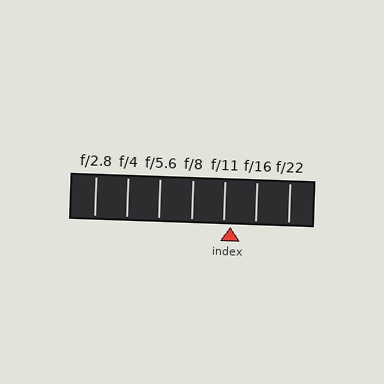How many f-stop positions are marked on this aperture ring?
There are 7 f-stop positions marked.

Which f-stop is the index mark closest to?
The index mark is closest to f/11.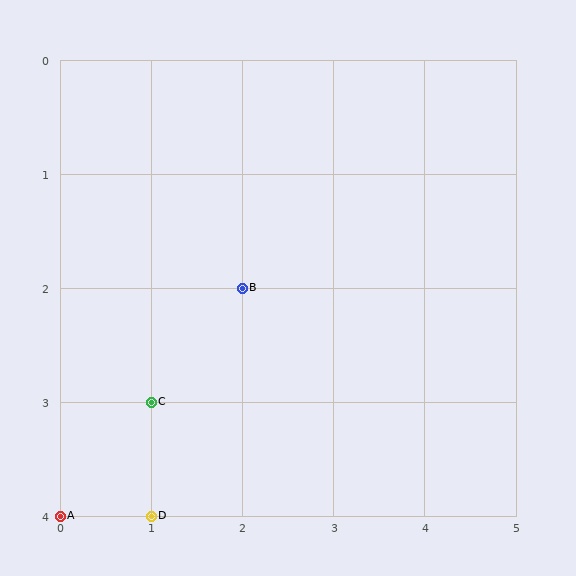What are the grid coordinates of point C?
Point C is at grid coordinates (1, 3).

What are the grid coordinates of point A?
Point A is at grid coordinates (0, 4).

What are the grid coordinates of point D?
Point D is at grid coordinates (1, 4).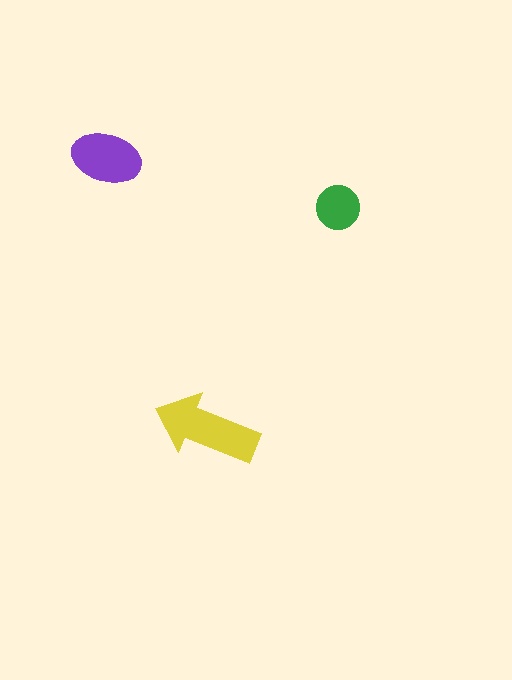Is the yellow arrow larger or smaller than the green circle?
Larger.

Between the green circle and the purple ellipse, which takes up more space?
The purple ellipse.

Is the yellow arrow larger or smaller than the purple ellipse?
Larger.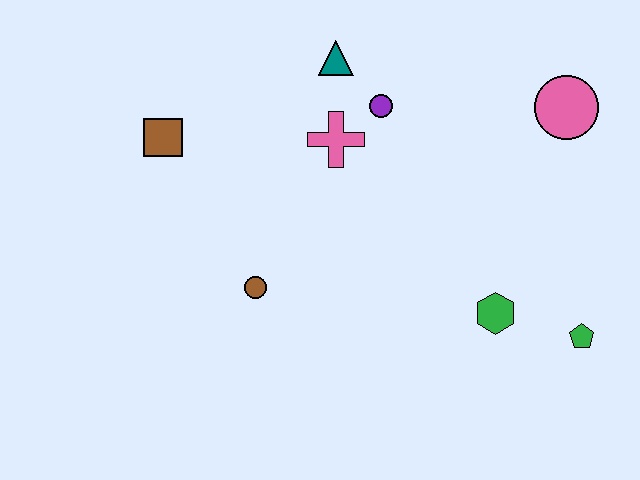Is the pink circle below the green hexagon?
No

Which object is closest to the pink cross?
The purple circle is closest to the pink cross.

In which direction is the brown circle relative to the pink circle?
The brown circle is to the left of the pink circle.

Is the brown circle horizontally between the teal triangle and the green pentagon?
No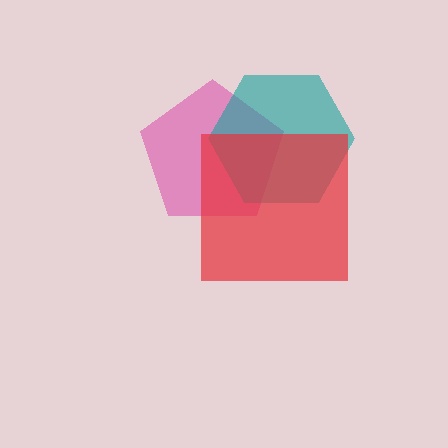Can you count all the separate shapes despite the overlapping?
Yes, there are 3 separate shapes.